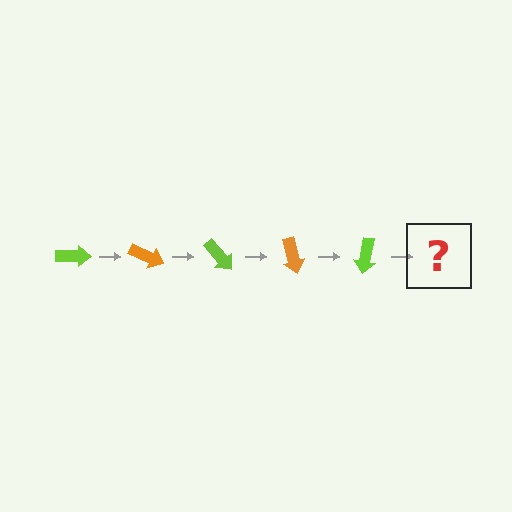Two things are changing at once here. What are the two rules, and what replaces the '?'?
The two rules are that it rotates 25 degrees each step and the color cycles through lime and orange. The '?' should be an orange arrow, rotated 125 degrees from the start.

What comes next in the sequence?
The next element should be an orange arrow, rotated 125 degrees from the start.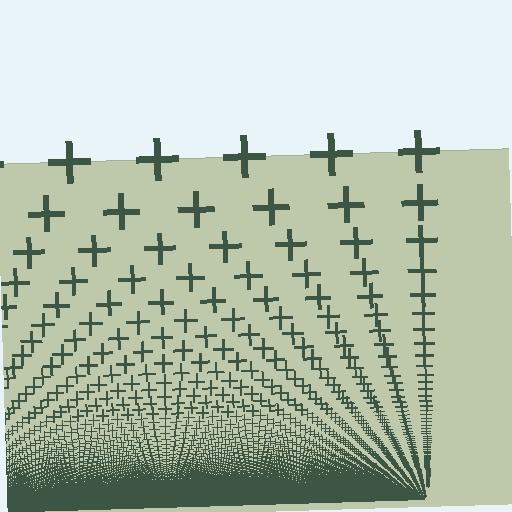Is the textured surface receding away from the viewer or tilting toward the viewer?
The surface appears to tilt toward the viewer. Texture elements get larger and sparser toward the top.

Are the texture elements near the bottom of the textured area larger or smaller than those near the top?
Smaller. The gradient is inverted — elements near the bottom are smaller and denser.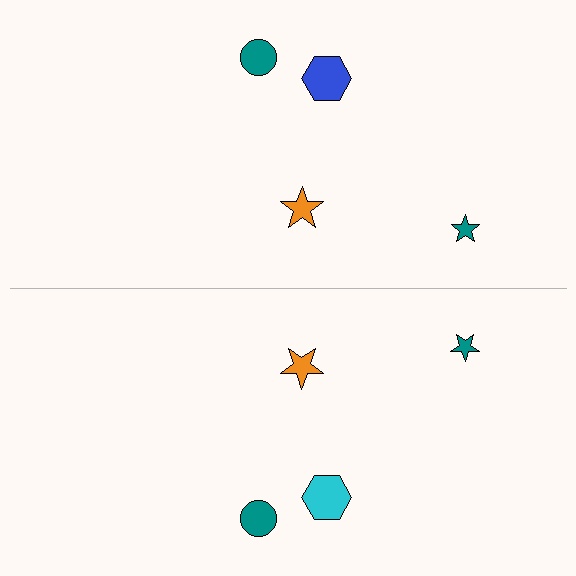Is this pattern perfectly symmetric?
No, the pattern is not perfectly symmetric. The cyan hexagon on the bottom side breaks the symmetry — its mirror counterpart is blue.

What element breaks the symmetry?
The cyan hexagon on the bottom side breaks the symmetry — its mirror counterpart is blue.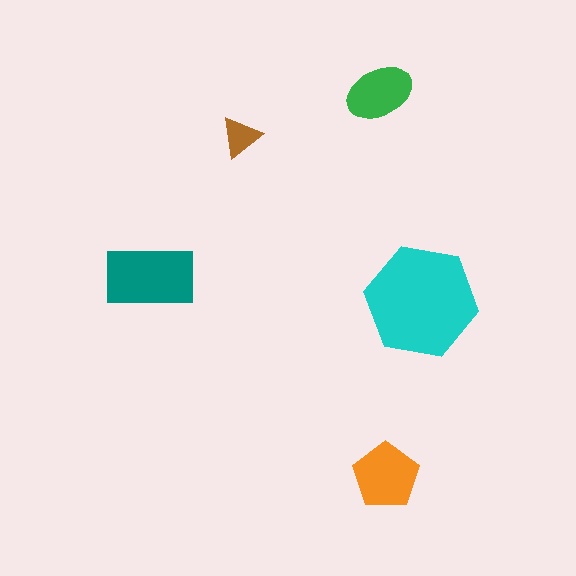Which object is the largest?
The cyan hexagon.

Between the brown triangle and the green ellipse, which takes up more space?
The green ellipse.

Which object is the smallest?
The brown triangle.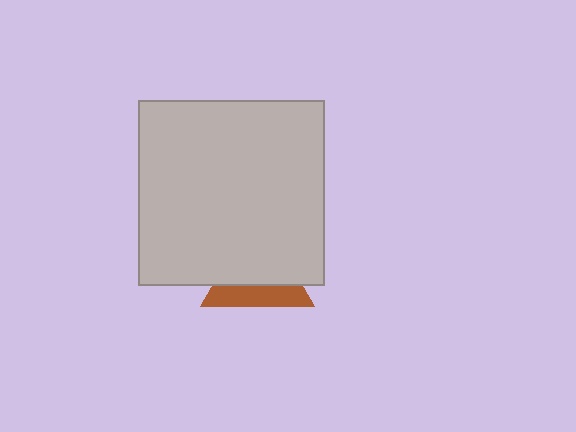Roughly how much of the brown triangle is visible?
A small part of it is visible (roughly 39%).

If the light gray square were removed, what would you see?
You would see the complete brown triangle.